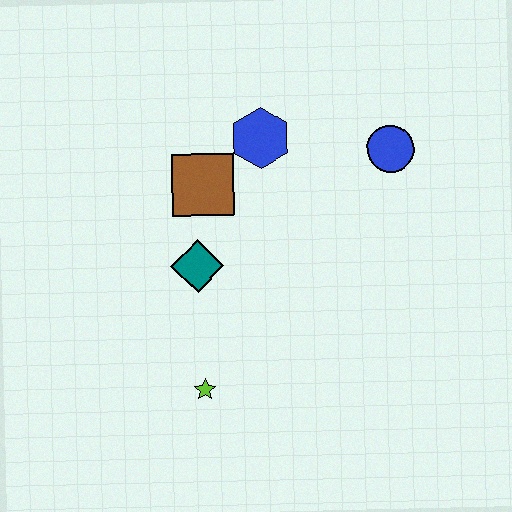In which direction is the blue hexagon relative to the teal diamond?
The blue hexagon is above the teal diamond.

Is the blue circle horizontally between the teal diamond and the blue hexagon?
No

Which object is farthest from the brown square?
The lime star is farthest from the brown square.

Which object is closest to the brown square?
The blue hexagon is closest to the brown square.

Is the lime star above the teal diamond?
No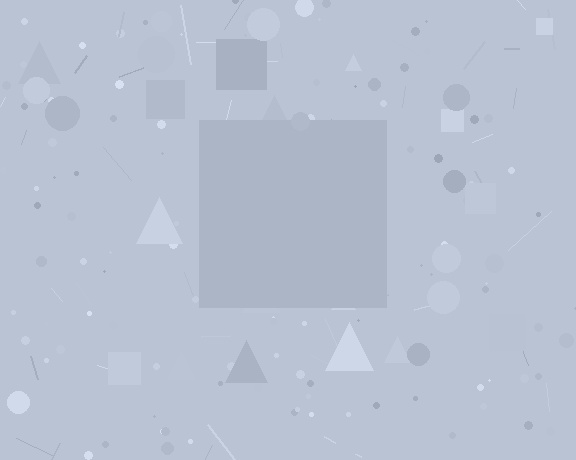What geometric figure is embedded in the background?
A square is embedded in the background.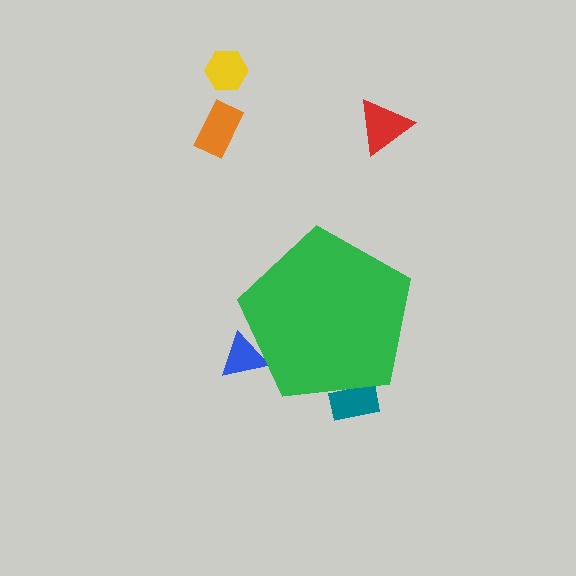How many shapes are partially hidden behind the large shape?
2 shapes are partially hidden.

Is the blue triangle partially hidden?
Yes, the blue triangle is partially hidden behind the green pentagon.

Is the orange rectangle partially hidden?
No, the orange rectangle is fully visible.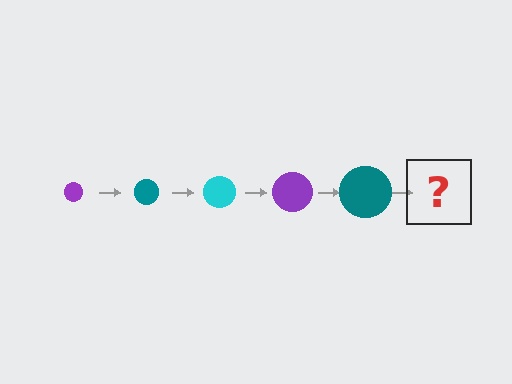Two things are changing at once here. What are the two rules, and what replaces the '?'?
The two rules are that the circle grows larger each step and the color cycles through purple, teal, and cyan. The '?' should be a cyan circle, larger than the previous one.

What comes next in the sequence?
The next element should be a cyan circle, larger than the previous one.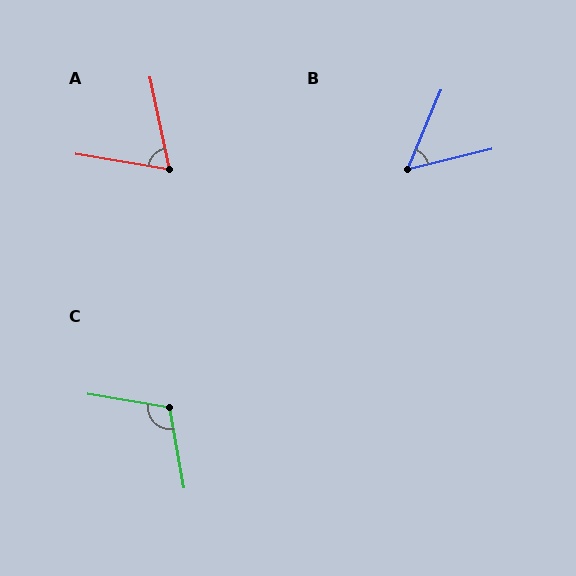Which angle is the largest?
C, at approximately 110 degrees.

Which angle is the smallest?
B, at approximately 53 degrees.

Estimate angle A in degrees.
Approximately 69 degrees.